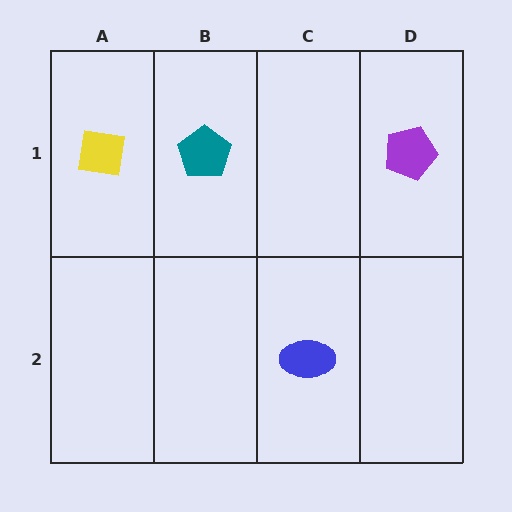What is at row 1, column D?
A purple pentagon.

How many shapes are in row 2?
1 shape.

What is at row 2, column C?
A blue ellipse.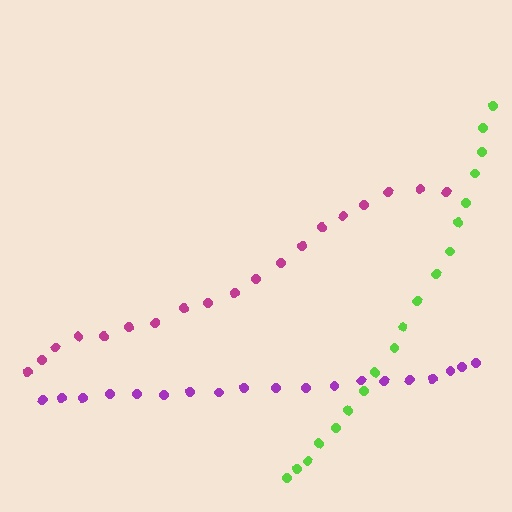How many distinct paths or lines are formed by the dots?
There are 3 distinct paths.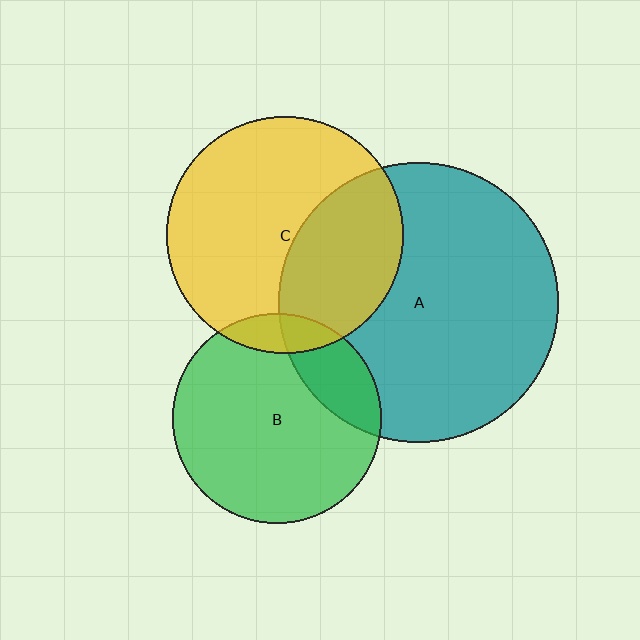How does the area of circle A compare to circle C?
Approximately 1.4 times.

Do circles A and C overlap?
Yes.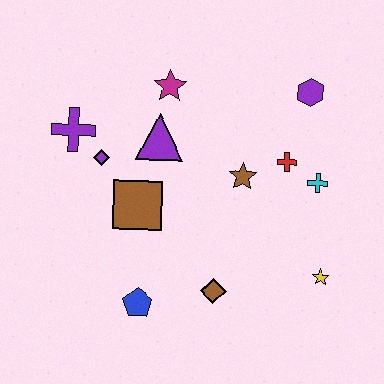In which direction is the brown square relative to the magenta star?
The brown square is below the magenta star.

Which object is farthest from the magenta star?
The yellow star is farthest from the magenta star.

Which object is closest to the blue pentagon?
The brown diamond is closest to the blue pentagon.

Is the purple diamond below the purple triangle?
Yes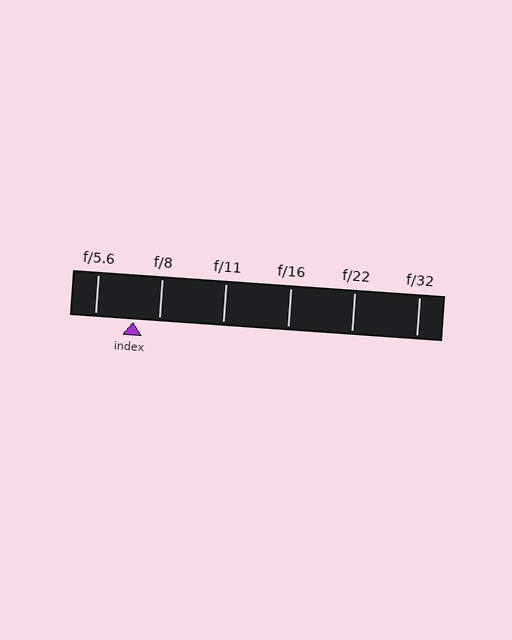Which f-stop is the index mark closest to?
The index mark is closest to f/8.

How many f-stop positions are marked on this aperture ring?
There are 6 f-stop positions marked.